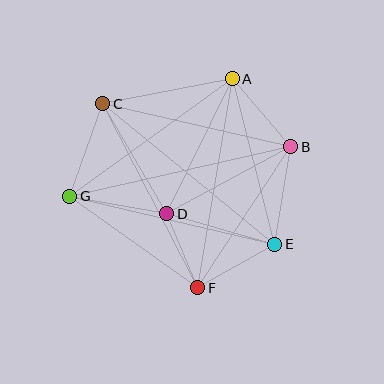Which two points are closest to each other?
Points D and F are closest to each other.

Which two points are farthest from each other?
Points B and G are farthest from each other.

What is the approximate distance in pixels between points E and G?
The distance between E and G is approximately 211 pixels.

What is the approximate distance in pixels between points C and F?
The distance between C and F is approximately 207 pixels.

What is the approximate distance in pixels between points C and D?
The distance between C and D is approximately 128 pixels.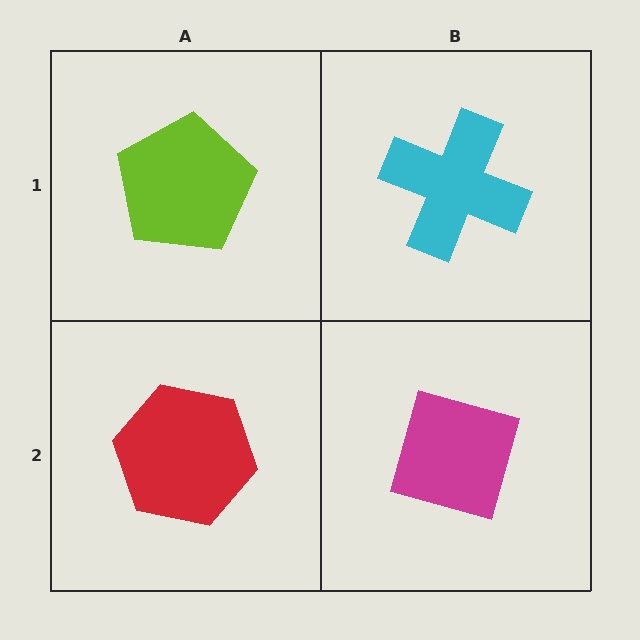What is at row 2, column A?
A red hexagon.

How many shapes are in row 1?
2 shapes.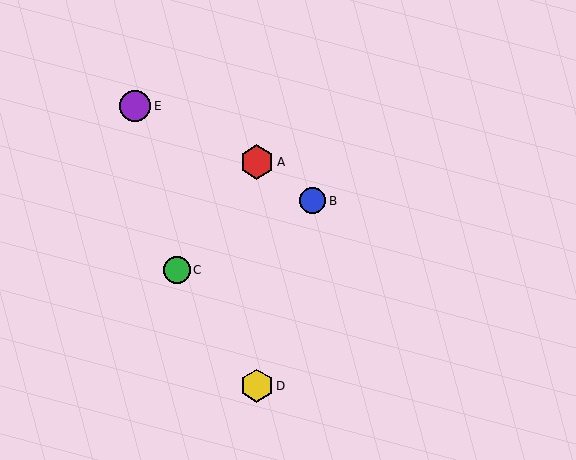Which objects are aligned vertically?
Objects A, D are aligned vertically.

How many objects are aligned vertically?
2 objects (A, D) are aligned vertically.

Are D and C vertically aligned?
No, D is at x≈257 and C is at x≈177.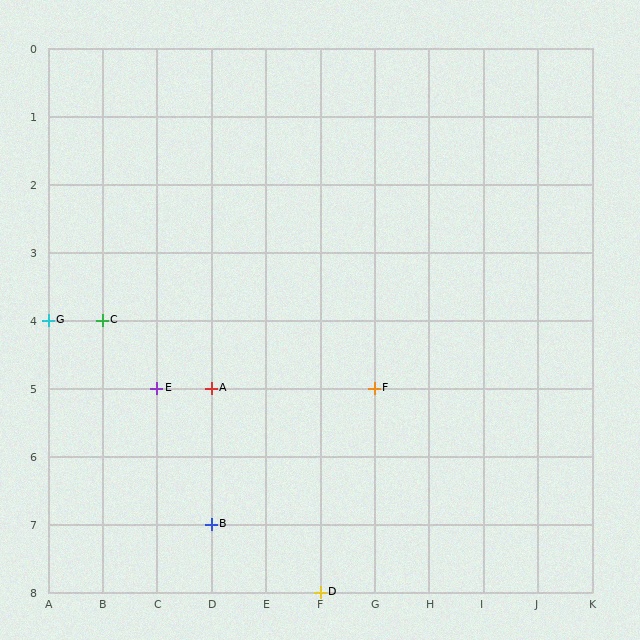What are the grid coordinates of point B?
Point B is at grid coordinates (D, 7).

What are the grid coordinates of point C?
Point C is at grid coordinates (B, 4).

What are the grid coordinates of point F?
Point F is at grid coordinates (G, 5).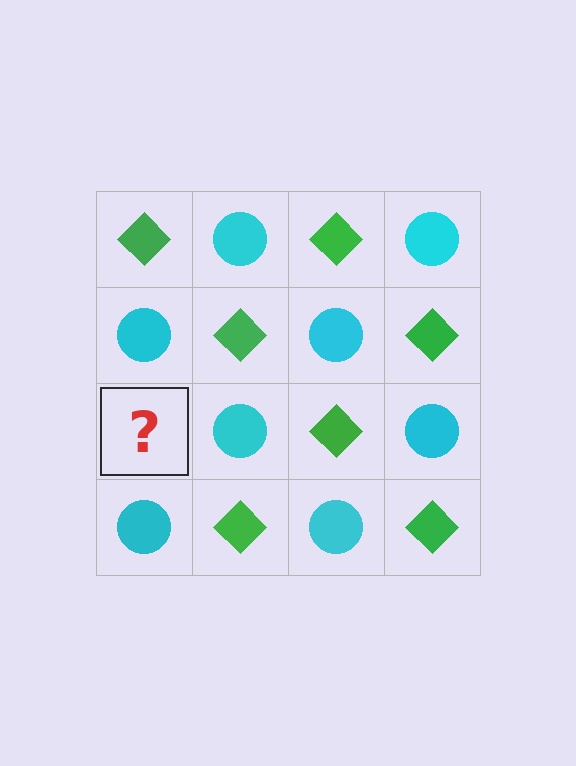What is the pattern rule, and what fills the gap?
The rule is that it alternates green diamond and cyan circle in a checkerboard pattern. The gap should be filled with a green diamond.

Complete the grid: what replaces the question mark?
The question mark should be replaced with a green diamond.